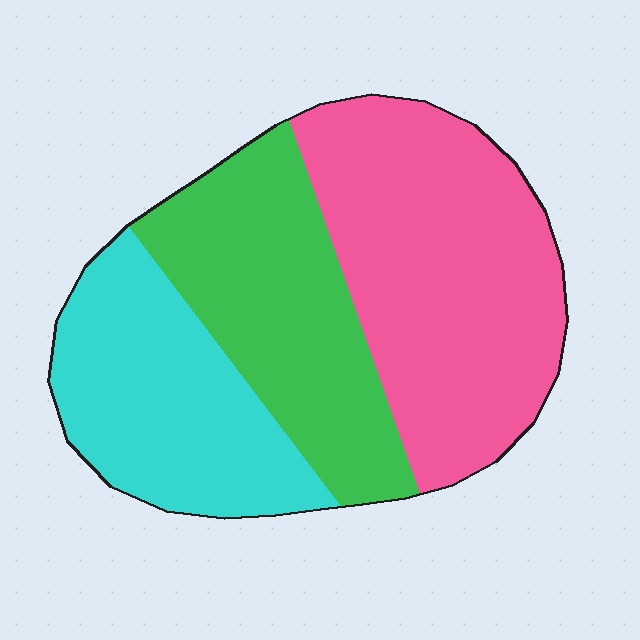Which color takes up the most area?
Pink, at roughly 40%.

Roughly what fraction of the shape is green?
Green takes up about one third (1/3) of the shape.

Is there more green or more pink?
Pink.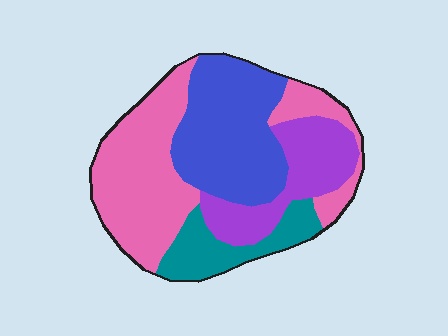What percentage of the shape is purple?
Purple covers around 20% of the shape.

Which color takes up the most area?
Pink, at roughly 40%.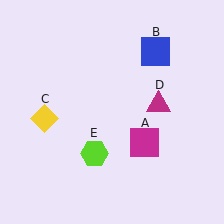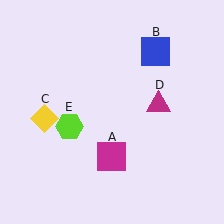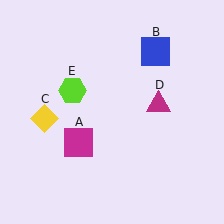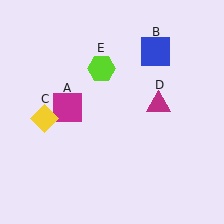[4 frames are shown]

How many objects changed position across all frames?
2 objects changed position: magenta square (object A), lime hexagon (object E).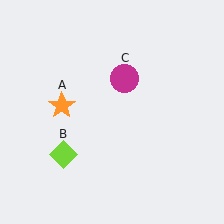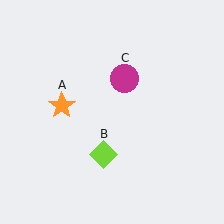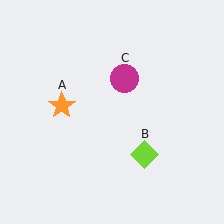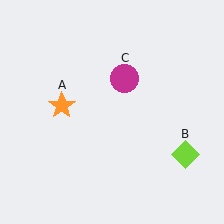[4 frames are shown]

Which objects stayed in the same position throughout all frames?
Orange star (object A) and magenta circle (object C) remained stationary.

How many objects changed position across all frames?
1 object changed position: lime diamond (object B).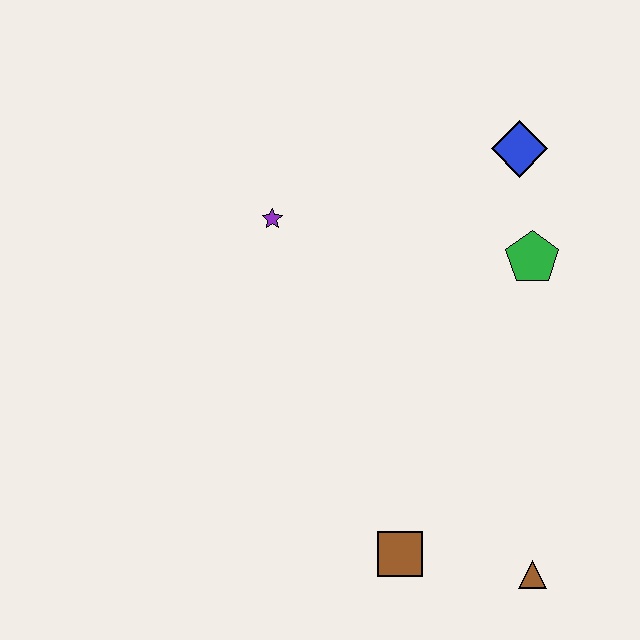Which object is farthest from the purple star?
The brown triangle is farthest from the purple star.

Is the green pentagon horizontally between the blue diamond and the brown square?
No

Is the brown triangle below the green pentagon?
Yes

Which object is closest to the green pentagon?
The blue diamond is closest to the green pentagon.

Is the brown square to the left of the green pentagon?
Yes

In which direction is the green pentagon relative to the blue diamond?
The green pentagon is below the blue diamond.